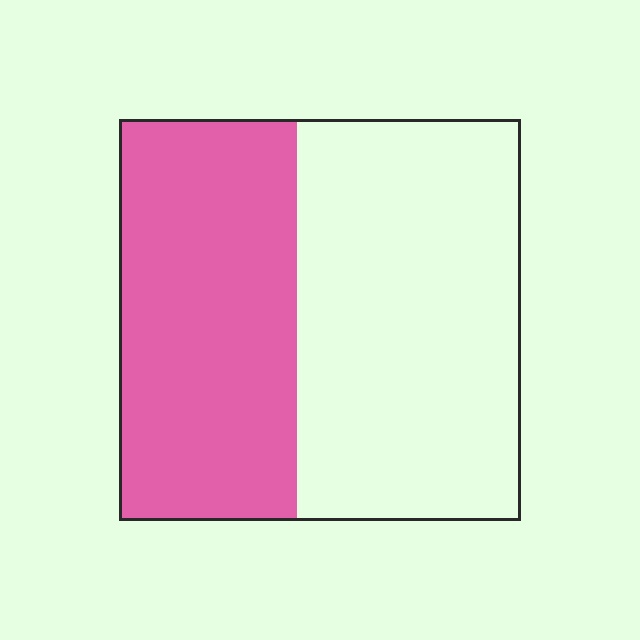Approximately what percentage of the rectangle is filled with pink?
Approximately 45%.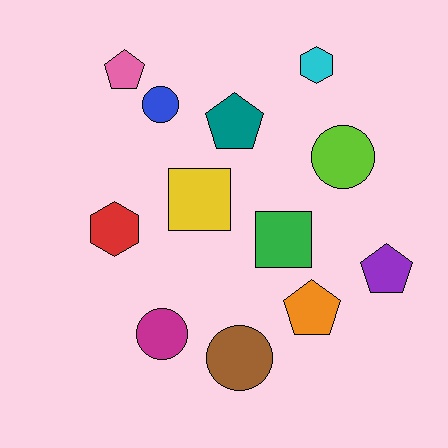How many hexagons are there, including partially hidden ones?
There are 2 hexagons.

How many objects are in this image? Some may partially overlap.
There are 12 objects.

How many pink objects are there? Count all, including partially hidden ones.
There is 1 pink object.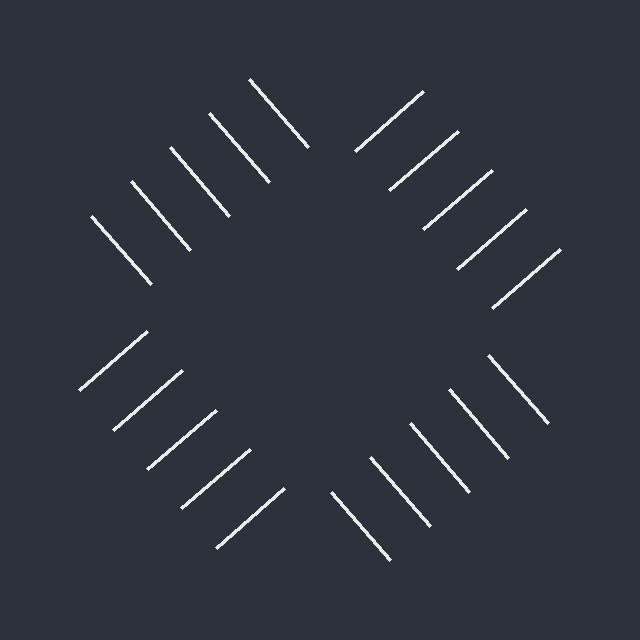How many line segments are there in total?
20 — 5 along each of the 4 edges.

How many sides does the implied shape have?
4 sides — the line-ends trace a square.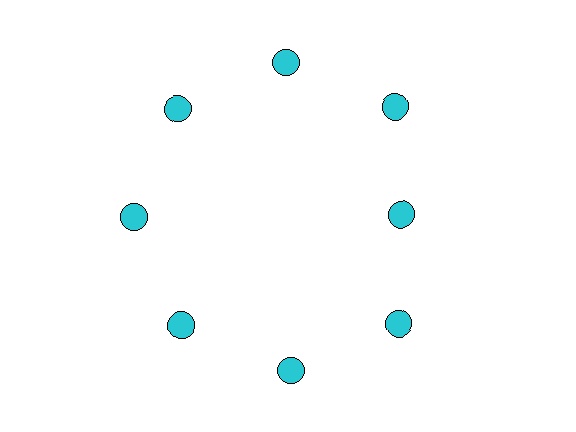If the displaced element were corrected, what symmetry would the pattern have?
It would have 8-fold rotational symmetry — the pattern would map onto itself every 45 degrees.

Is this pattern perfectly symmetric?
No. The 8 cyan circles are arranged in a ring, but one element near the 3 o'clock position is pulled inward toward the center, breaking the 8-fold rotational symmetry.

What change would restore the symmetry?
The symmetry would be restored by moving it outward, back onto the ring so that all 8 circles sit at equal angles and equal distance from the center.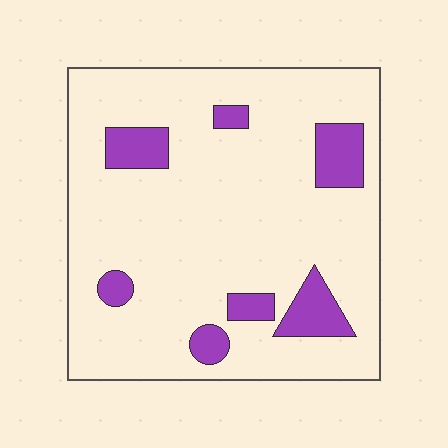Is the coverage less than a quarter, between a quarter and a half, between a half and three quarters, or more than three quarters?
Less than a quarter.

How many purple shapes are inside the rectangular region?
7.